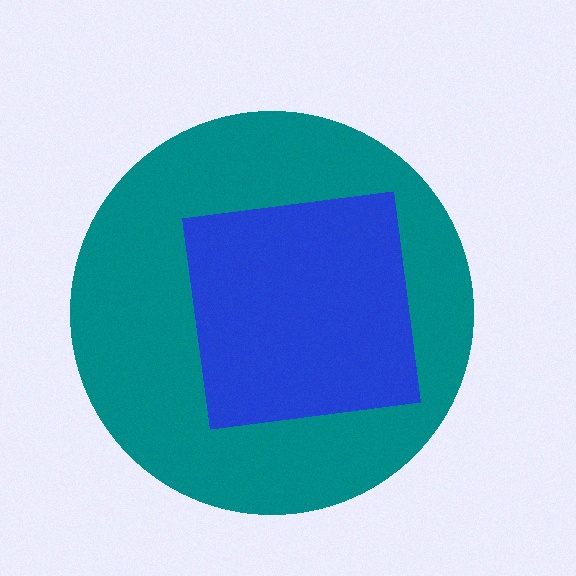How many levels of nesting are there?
2.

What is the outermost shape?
The teal circle.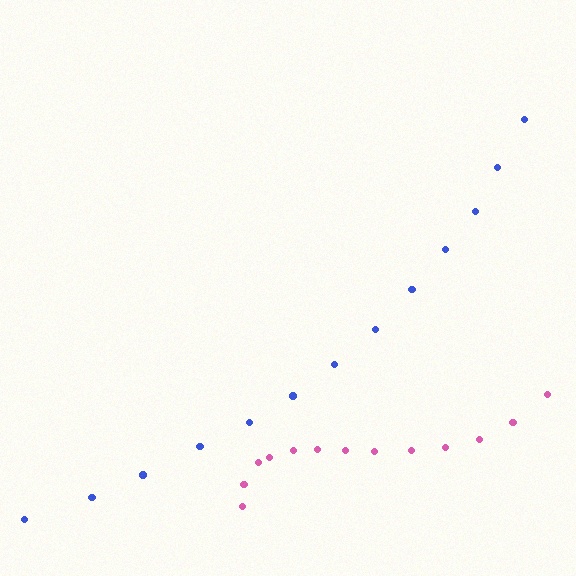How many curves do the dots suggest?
There are 2 distinct paths.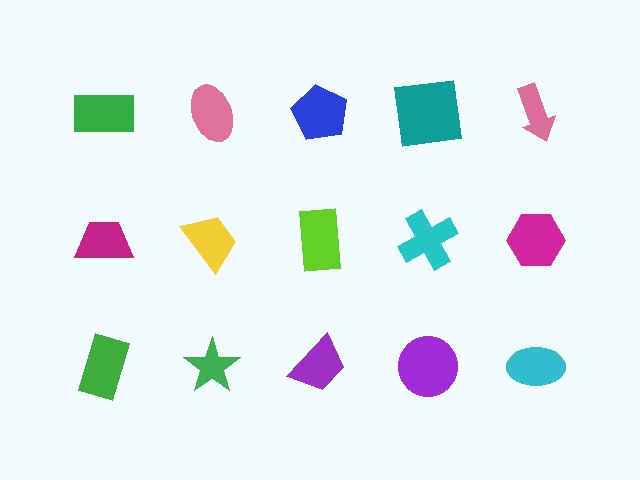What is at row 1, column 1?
A green rectangle.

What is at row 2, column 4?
A cyan cross.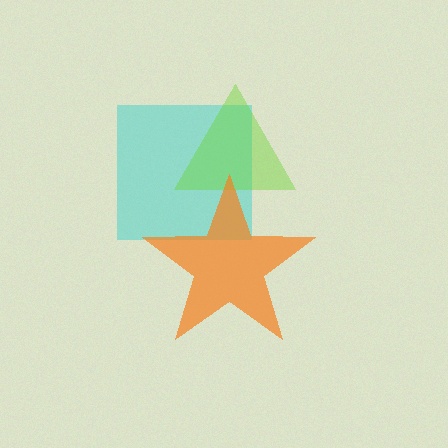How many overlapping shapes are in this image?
There are 3 overlapping shapes in the image.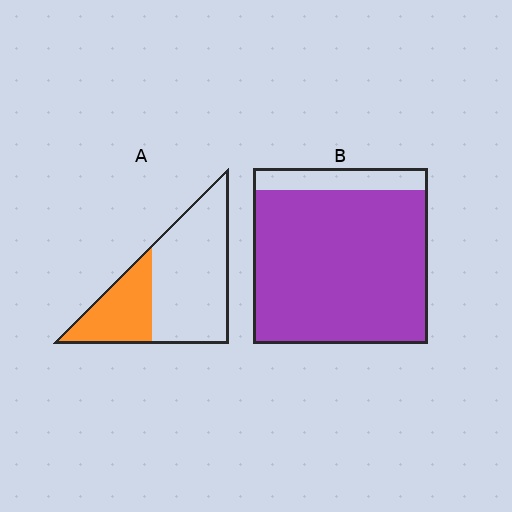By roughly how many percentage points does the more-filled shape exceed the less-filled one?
By roughly 55 percentage points (B over A).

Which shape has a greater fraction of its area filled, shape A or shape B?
Shape B.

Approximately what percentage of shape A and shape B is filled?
A is approximately 30% and B is approximately 90%.